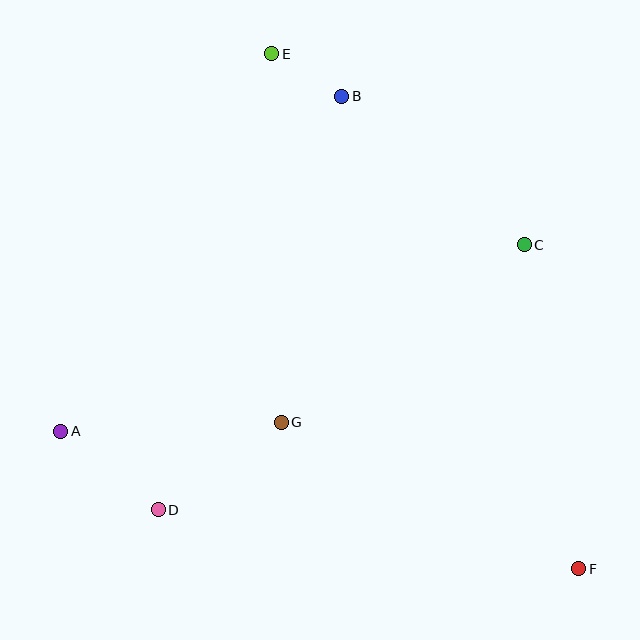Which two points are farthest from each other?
Points E and F are farthest from each other.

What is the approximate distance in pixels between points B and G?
The distance between B and G is approximately 331 pixels.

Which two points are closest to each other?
Points B and E are closest to each other.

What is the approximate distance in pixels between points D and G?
The distance between D and G is approximately 151 pixels.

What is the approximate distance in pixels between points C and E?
The distance between C and E is approximately 316 pixels.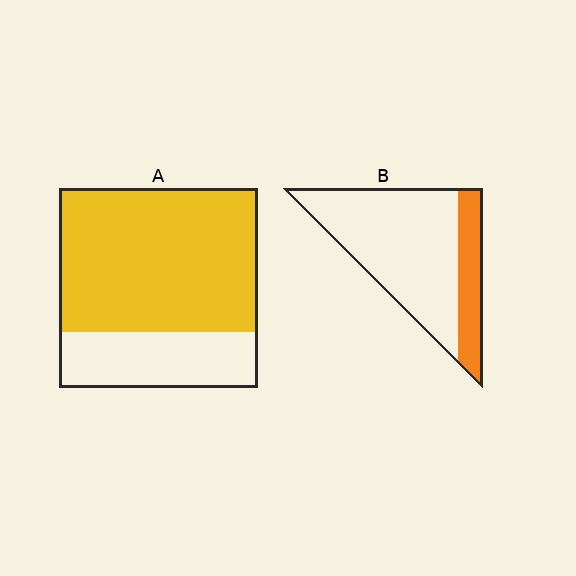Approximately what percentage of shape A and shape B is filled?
A is approximately 70% and B is approximately 25%.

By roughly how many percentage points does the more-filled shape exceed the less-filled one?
By roughly 50 percentage points (A over B).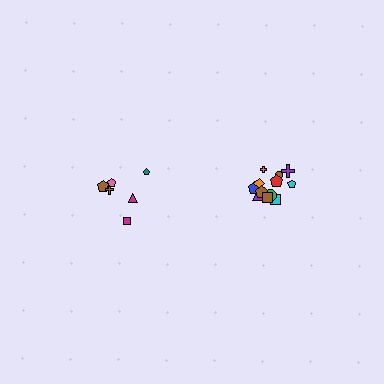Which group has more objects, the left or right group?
The right group.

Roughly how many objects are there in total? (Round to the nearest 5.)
Roughly 20 objects in total.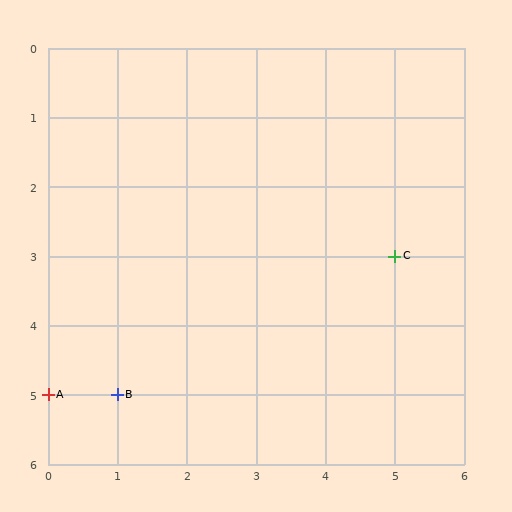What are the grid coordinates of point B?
Point B is at grid coordinates (1, 5).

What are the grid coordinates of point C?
Point C is at grid coordinates (5, 3).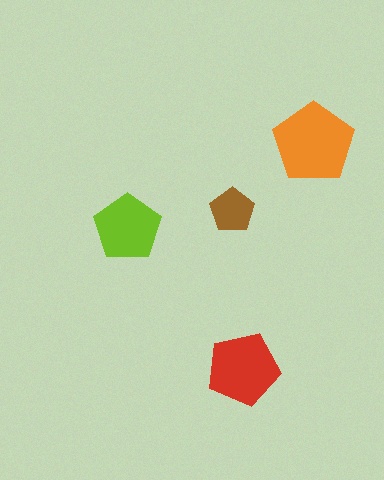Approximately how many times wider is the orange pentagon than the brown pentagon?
About 2 times wider.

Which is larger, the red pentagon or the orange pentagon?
The orange one.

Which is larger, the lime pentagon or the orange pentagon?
The orange one.